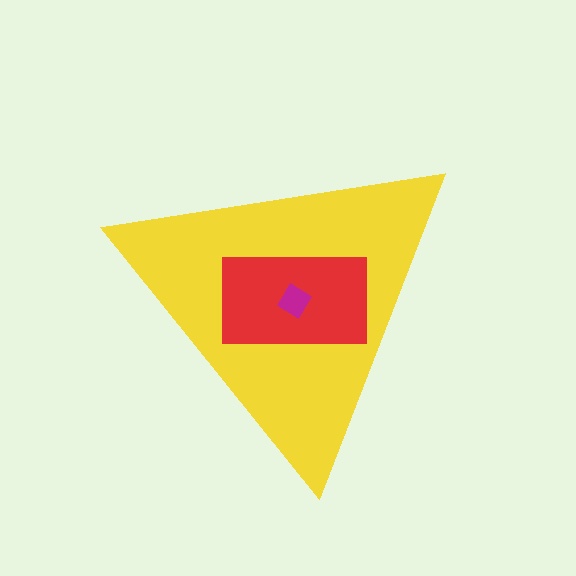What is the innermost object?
The magenta diamond.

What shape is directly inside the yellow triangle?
The red rectangle.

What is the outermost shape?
The yellow triangle.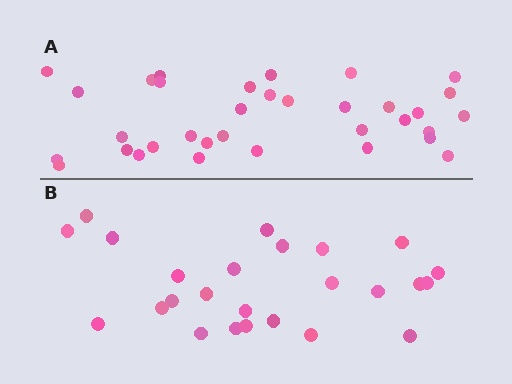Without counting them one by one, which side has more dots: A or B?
Region A (the top region) has more dots.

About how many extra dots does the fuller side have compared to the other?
Region A has roughly 8 or so more dots than region B.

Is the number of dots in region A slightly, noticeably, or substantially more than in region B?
Region A has noticeably more, but not dramatically so. The ratio is roughly 1.4 to 1.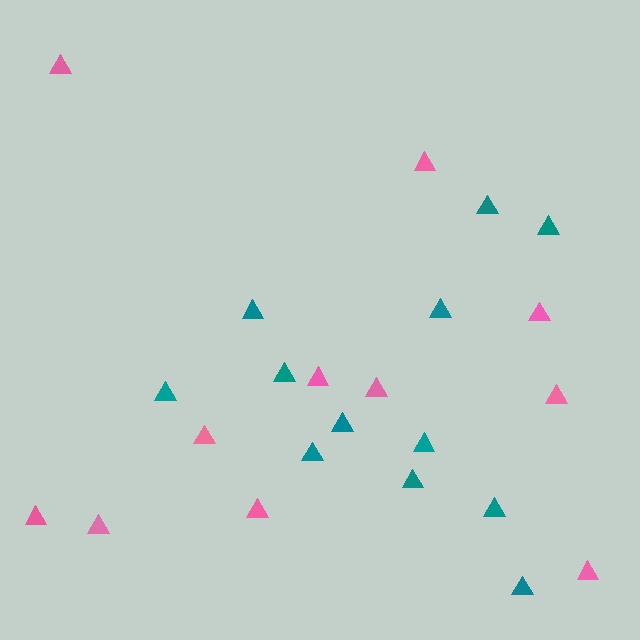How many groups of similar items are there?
There are 2 groups: one group of pink triangles (11) and one group of teal triangles (12).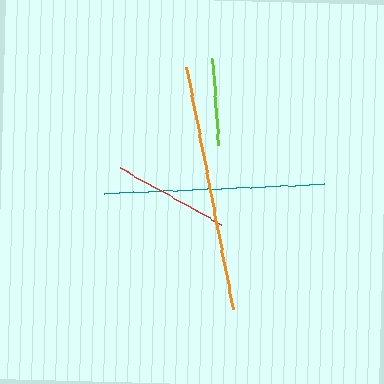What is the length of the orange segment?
The orange segment is approximately 248 pixels long.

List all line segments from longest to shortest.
From longest to shortest: orange, teal, red, lime.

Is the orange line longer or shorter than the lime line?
The orange line is longer than the lime line.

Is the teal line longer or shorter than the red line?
The teal line is longer than the red line.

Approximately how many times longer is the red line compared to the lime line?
The red line is approximately 1.4 times the length of the lime line.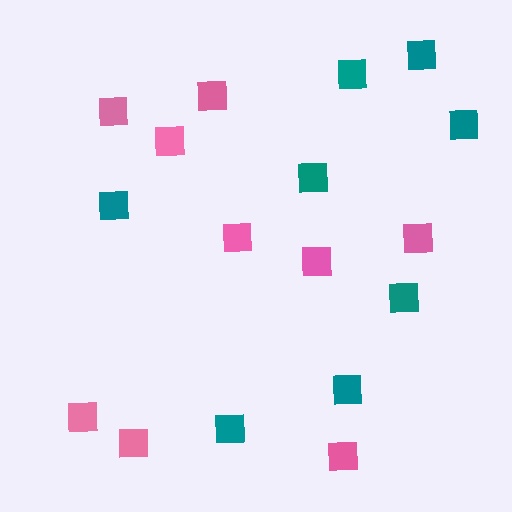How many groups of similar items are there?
There are 2 groups: one group of teal squares (8) and one group of pink squares (9).